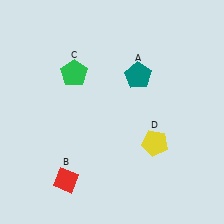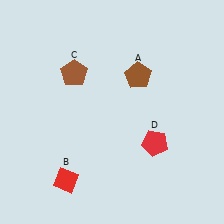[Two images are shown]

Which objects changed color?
A changed from teal to brown. C changed from green to brown. D changed from yellow to red.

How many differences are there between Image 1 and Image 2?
There are 3 differences between the two images.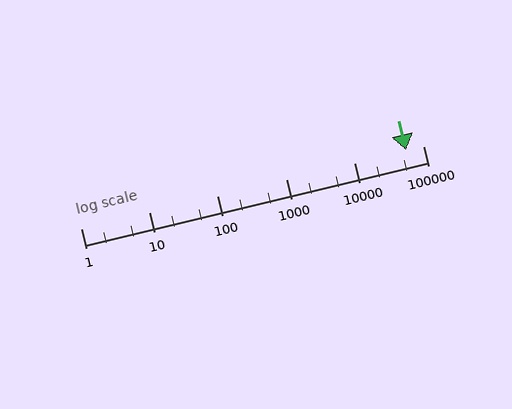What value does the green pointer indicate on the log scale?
The pointer indicates approximately 57000.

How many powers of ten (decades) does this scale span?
The scale spans 5 decades, from 1 to 100000.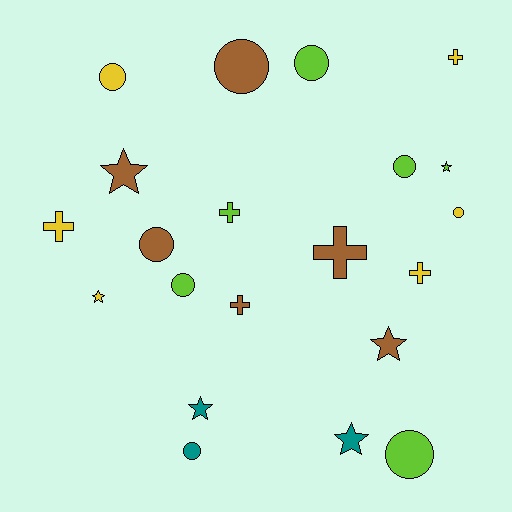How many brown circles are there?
There are 2 brown circles.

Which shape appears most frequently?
Circle, with 9 objects.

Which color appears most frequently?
Brown, with 6 objects.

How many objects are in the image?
There are 21 objects.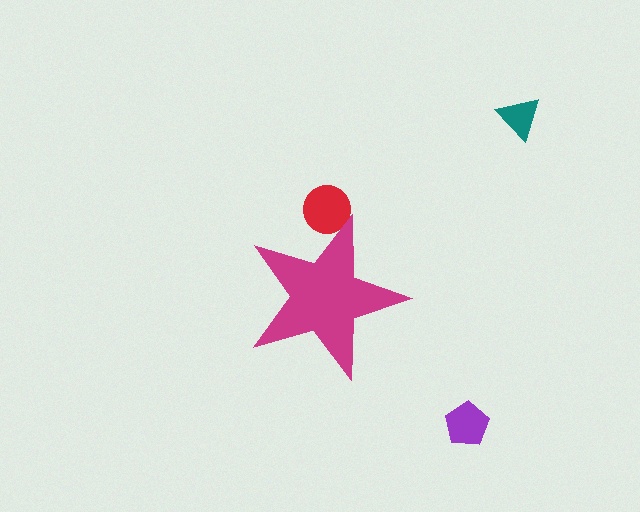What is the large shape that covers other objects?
A magenta star.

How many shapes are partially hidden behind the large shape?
1 shape is partially hidden.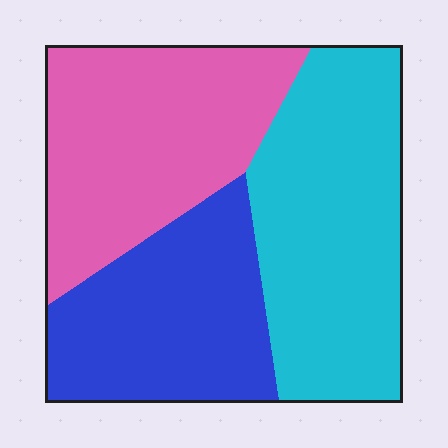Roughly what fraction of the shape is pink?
Pink covers around 35% of the shape.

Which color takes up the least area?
Blue, at roughly 30%.